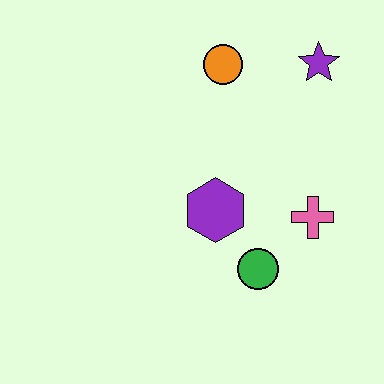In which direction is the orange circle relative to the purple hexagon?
The orange circle is above the purple hexagon.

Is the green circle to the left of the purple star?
Yes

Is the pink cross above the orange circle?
No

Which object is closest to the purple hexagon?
The green circle is closest to the purple hexagon.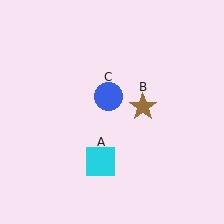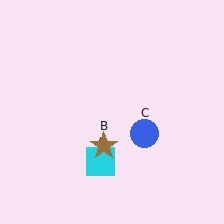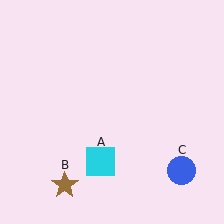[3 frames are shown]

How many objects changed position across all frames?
2 objects changed position: brown star (object B), blue circle (object C).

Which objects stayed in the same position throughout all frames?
Cyan square (object A) remained stationary.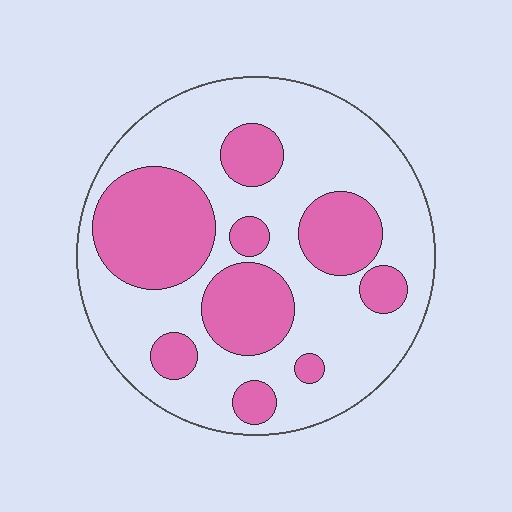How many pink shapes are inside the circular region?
9.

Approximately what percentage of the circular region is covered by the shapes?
Approximately 35%.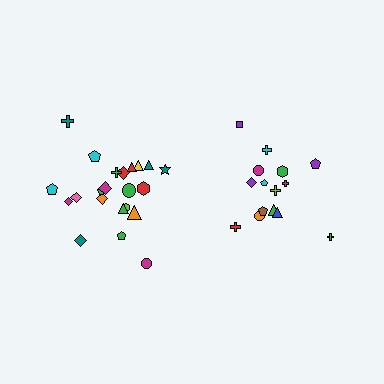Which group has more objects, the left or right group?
The left group.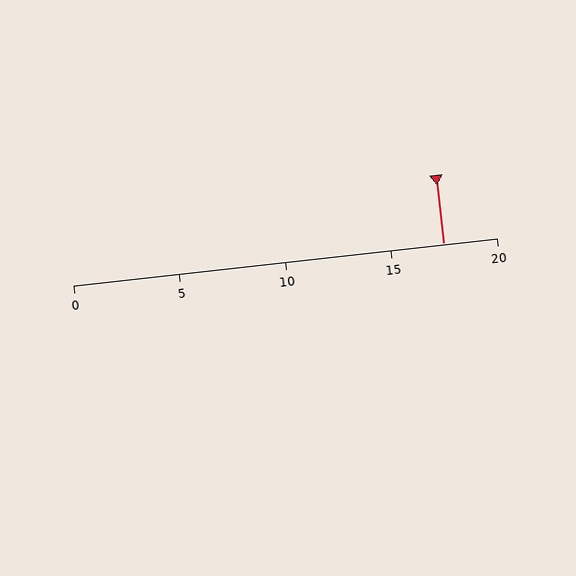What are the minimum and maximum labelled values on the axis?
The axis runs from 0 to 20.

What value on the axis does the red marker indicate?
The marker indicates approximately 17.5.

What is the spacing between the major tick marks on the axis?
The major ticks are spaced 5 apart.